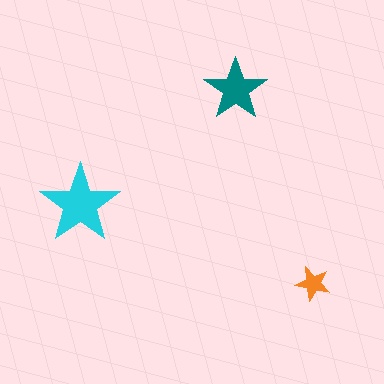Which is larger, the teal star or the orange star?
The teal one.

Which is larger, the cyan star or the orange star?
The cyan one.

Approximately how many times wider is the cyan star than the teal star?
About 1.5 times wider.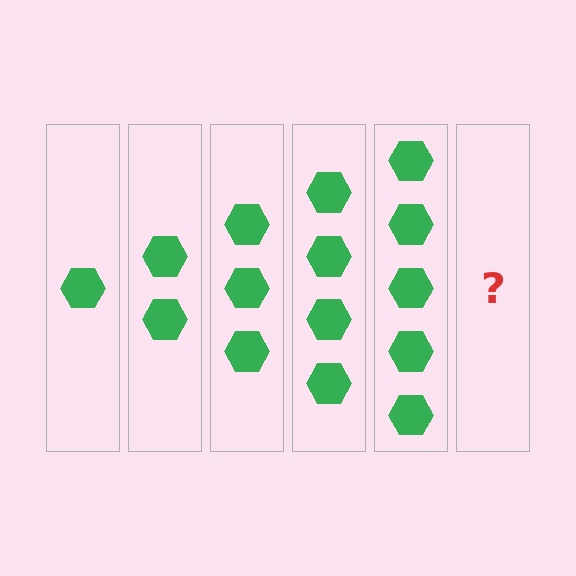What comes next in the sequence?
The next element should be 6 hexagons.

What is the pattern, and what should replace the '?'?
The pattern is that each step adds one more hexagon. The '?' should be 6 hexagons.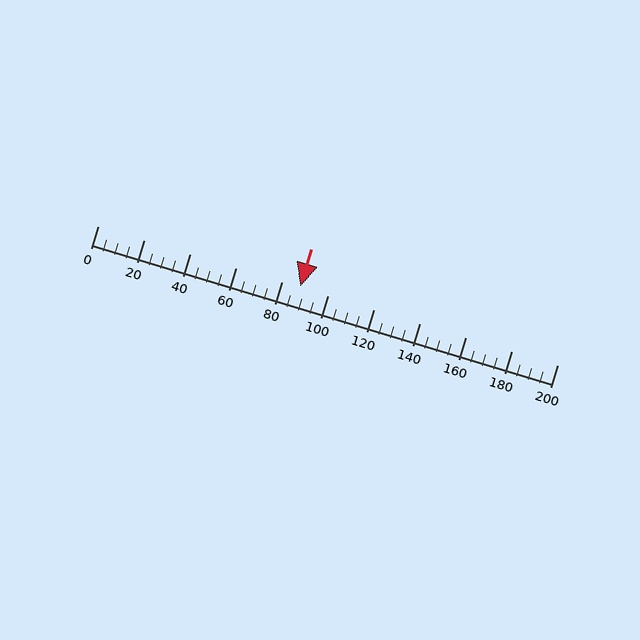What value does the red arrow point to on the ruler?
The red arrow points to approximately 88.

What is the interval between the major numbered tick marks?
The major tick marks are spaced 20 units apart.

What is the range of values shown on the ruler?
The ruler shows values from 0 to 200.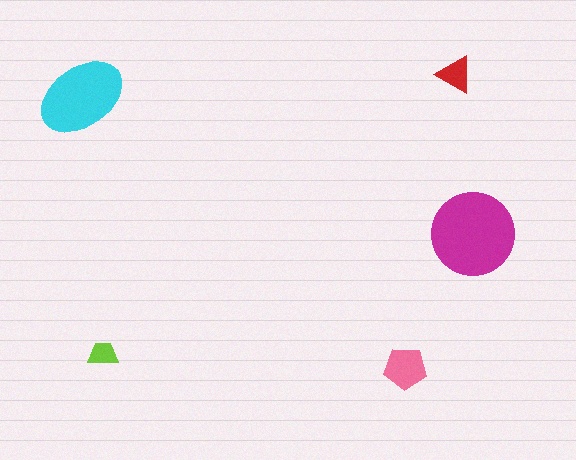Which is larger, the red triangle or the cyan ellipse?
The cyan ellipse.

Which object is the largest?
The magenta circle.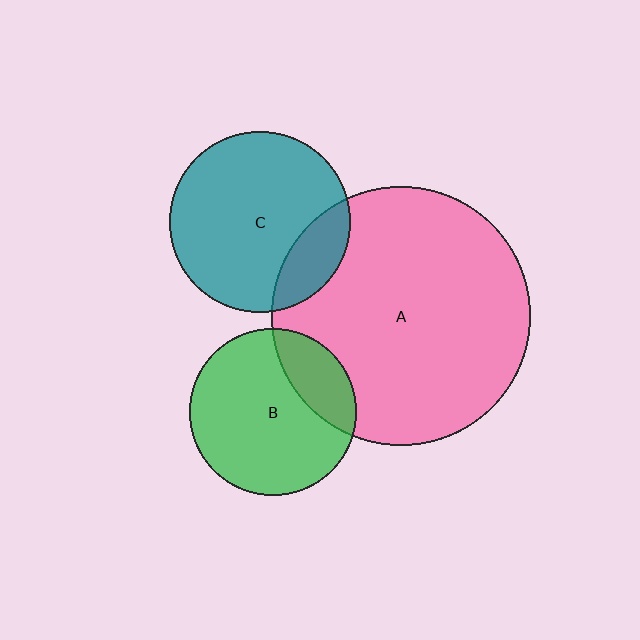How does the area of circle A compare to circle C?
Approximately 2.1 times.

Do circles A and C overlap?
Yes.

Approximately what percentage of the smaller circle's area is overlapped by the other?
Approximately 20%.